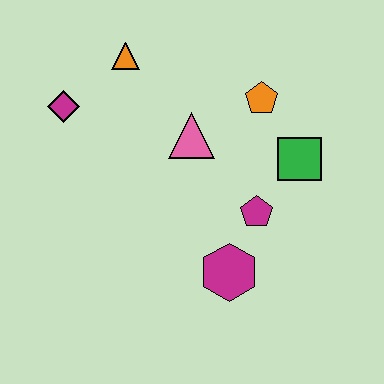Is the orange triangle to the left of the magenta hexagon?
Yes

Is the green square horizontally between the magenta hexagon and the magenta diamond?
No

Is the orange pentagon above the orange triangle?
No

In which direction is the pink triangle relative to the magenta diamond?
The pink triangle is to the right of the magenta diamond.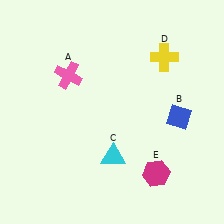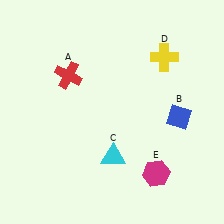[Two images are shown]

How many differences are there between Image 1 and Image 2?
There is 1 difference between the two images.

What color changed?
The cross (A) changed from pink in Image 1 to red in Image 2.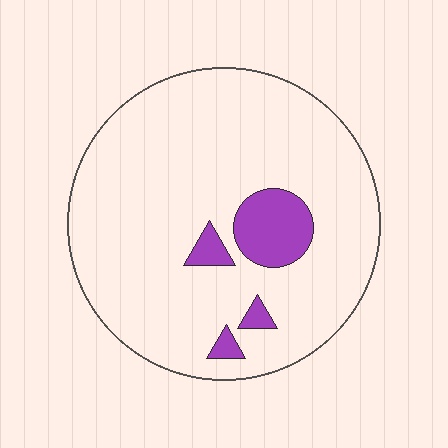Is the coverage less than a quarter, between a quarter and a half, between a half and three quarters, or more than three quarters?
Less than a quarter.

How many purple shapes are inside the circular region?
4.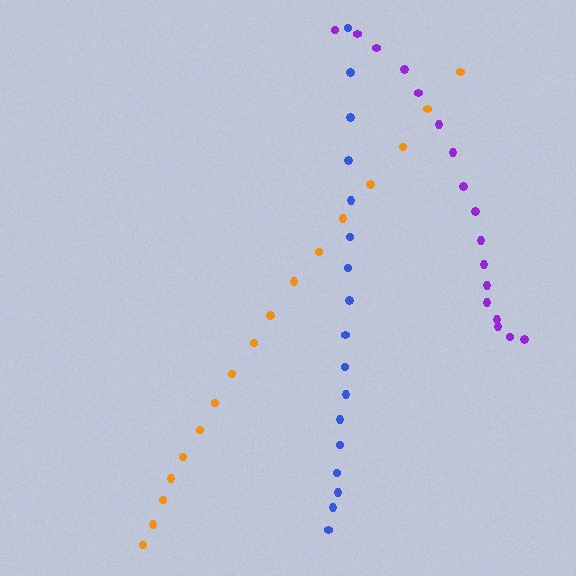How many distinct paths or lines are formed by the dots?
There are 3 distinct paths.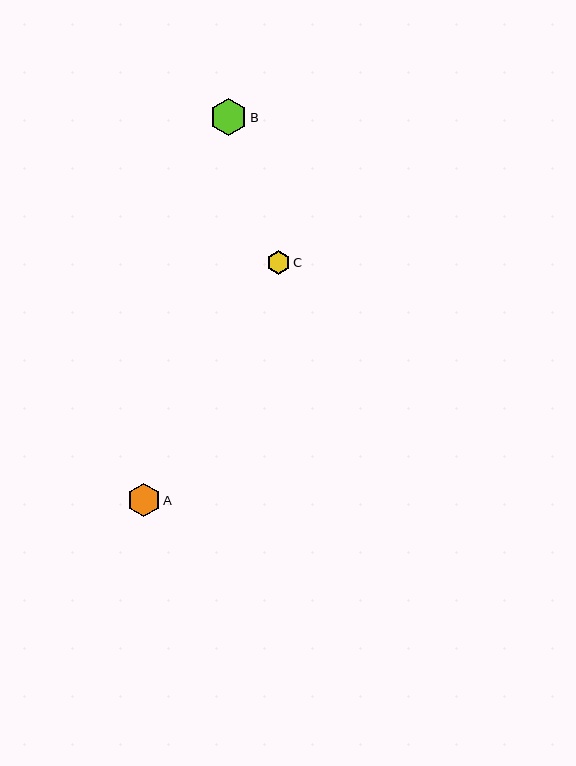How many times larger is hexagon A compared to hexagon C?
Hexagon A is approximately 1.4 times the size of hexagon C.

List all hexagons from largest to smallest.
From largest to smallest: B, A, C.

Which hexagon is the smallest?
Hexagon C is the smallest with a size of approximately 23 pixels.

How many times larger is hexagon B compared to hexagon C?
Hexagon B is approximately 1.6 times the size of hexagon C.